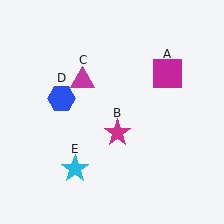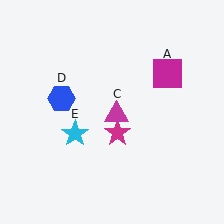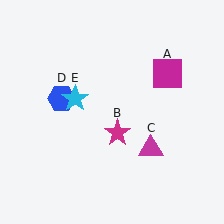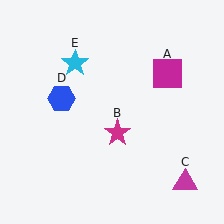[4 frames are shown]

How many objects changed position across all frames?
2 objects changed position: magenta triangle (object C), cyan star (object E).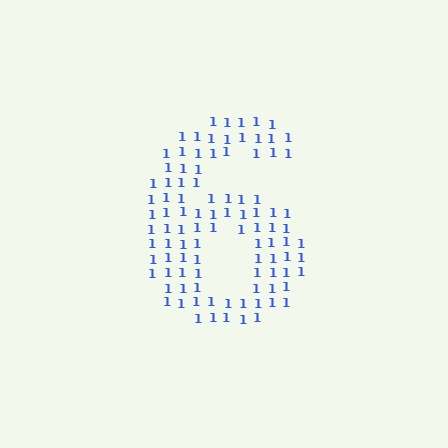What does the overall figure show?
The overall figure shows the digit 6.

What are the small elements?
The small elements are digit 1's.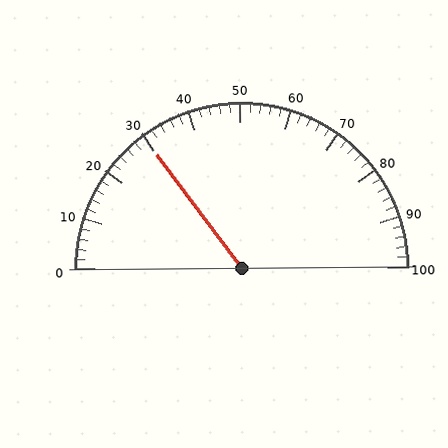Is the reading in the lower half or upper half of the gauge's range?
The reading is in the lower half of the range (0 to 100).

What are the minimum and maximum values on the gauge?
The gauge ranges from 0 to 100.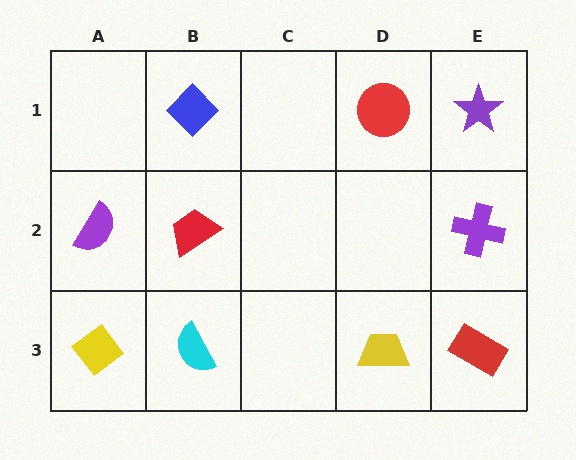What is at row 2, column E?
A purple cross.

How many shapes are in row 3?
4 shapes.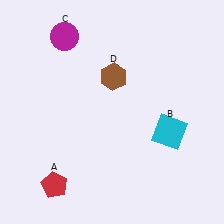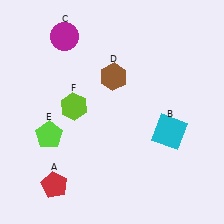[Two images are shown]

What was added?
A lime pentagon (E), a lime hexagon (F) were added in Image 2.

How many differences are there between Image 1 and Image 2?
There are 2 differences between the two images.